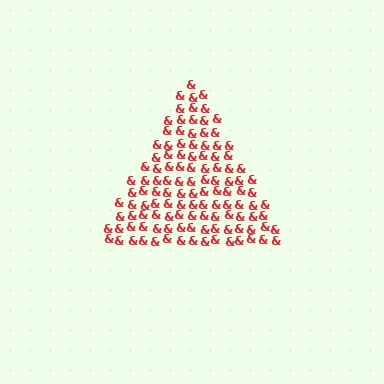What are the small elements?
The small elements are ampersands.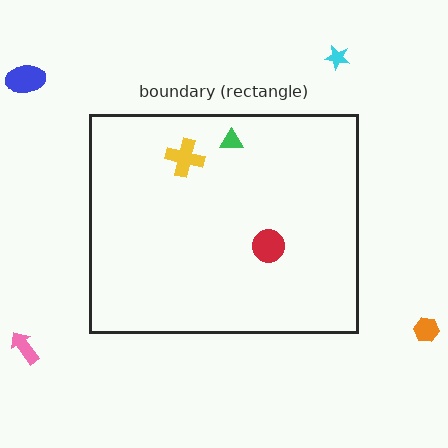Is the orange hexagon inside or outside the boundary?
Outside.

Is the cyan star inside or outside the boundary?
Outside.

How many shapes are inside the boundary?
3 inside, 4 outside.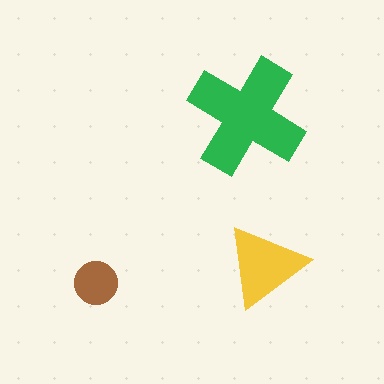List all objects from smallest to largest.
The brown circle, the yellow triangle, the green cross.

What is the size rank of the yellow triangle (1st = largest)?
2nd.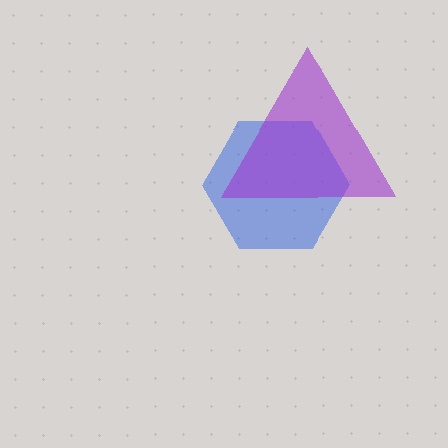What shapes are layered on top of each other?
The layered shapes are: a blue hexagon, a purple triangle.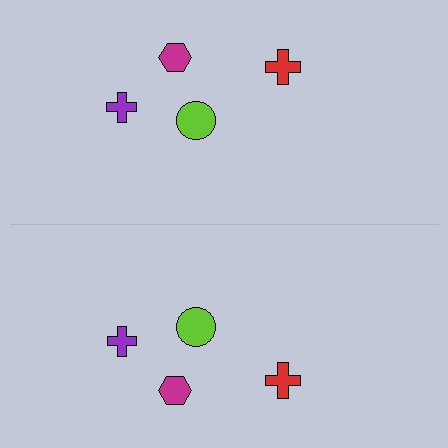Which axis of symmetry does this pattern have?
The pattern has a horizontal axis of symmetry running through the center of the image.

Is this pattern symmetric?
Yes, this pattern has bilateral (reflection) symmetry.